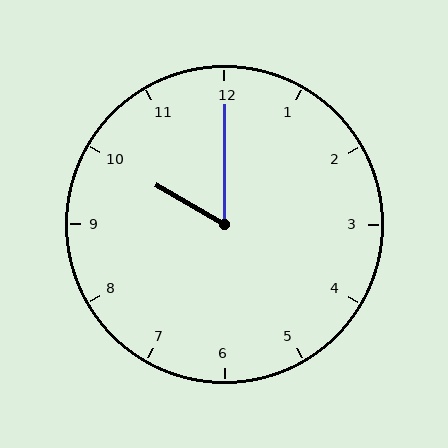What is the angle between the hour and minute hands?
Approximately 60 degrees.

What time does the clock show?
10:00.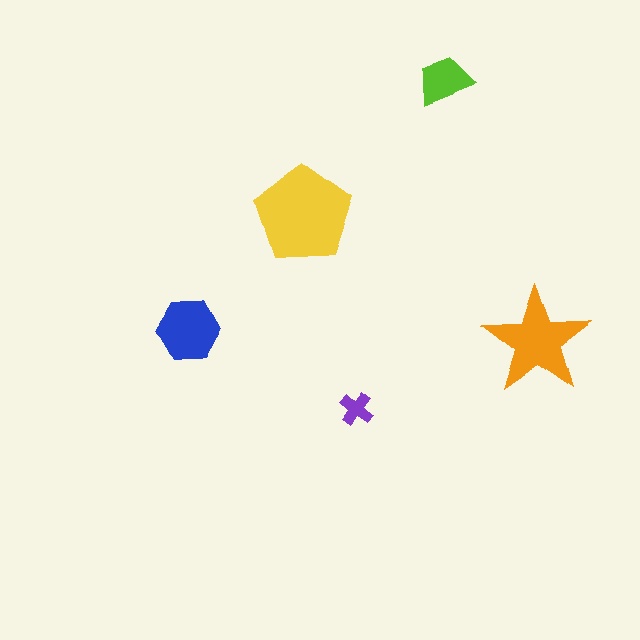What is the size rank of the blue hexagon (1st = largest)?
3rd.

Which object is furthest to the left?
The blue hexagon is leftmost.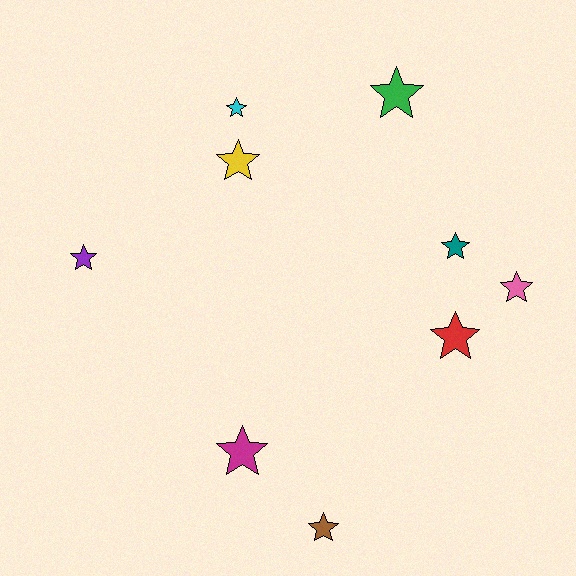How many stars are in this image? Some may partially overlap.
There are 9 stars.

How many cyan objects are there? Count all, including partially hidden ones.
There is 1 cyan object.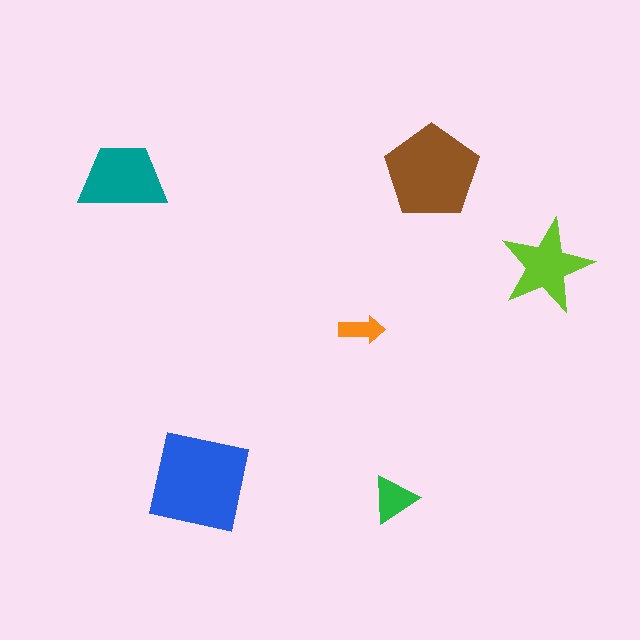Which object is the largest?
The blue square.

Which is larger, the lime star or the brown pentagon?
The brown pentagon.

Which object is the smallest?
The orange arrow.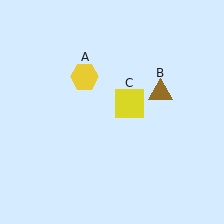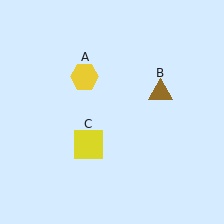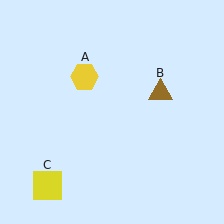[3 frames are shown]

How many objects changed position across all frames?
1 object changed position: yellow square (object C).